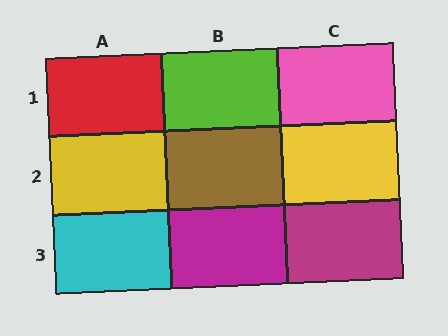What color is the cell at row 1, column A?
Red.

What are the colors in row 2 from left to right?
Yellow, brown, yellow.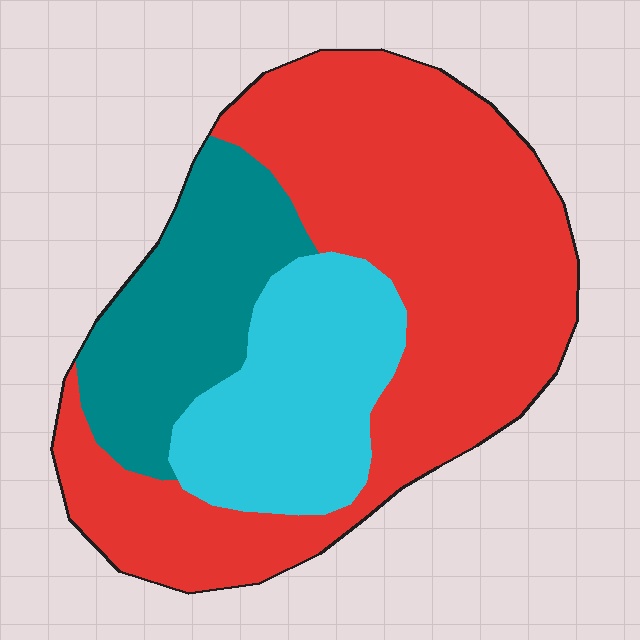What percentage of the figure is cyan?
Cyan covers around 20% of the figure.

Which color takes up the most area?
Red, at roughly 60%.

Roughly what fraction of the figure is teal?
Teal covers around 20% of the figure.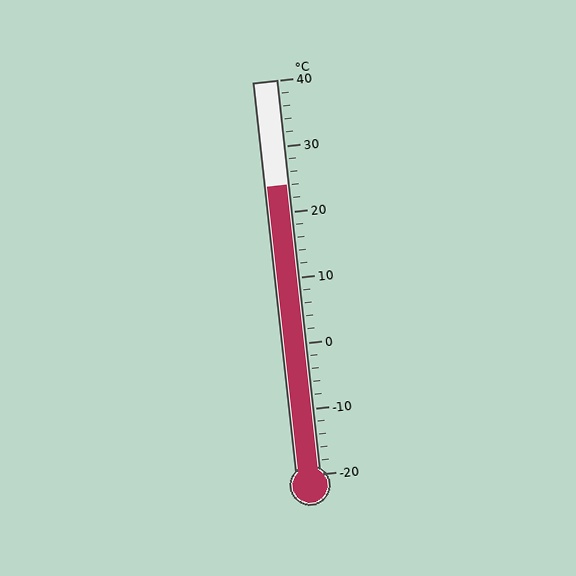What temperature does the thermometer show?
The thermometer shows approximately 24°C.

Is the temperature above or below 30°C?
The temperature is below 30°C.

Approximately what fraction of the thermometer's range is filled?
The thermometer is filled to approximately 75% of its range.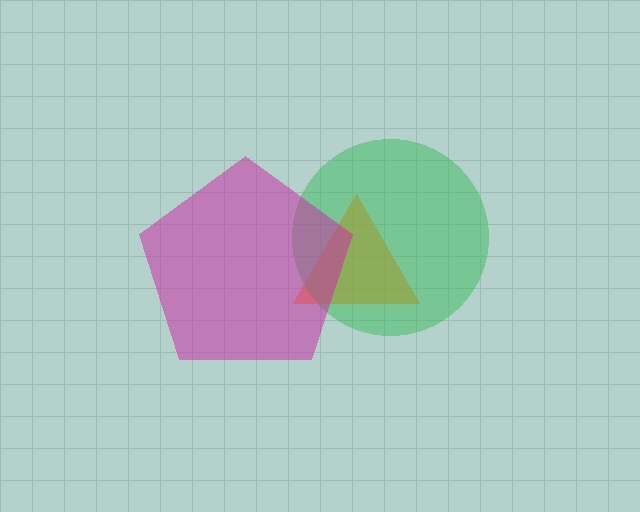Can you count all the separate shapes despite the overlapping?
Yes, there are 3 separate shapes.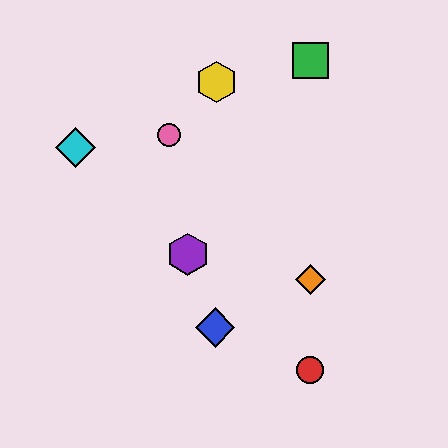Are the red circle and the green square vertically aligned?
Yes, both are at x≈310.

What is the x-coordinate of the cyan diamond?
The cyan diamond is at x≈75.